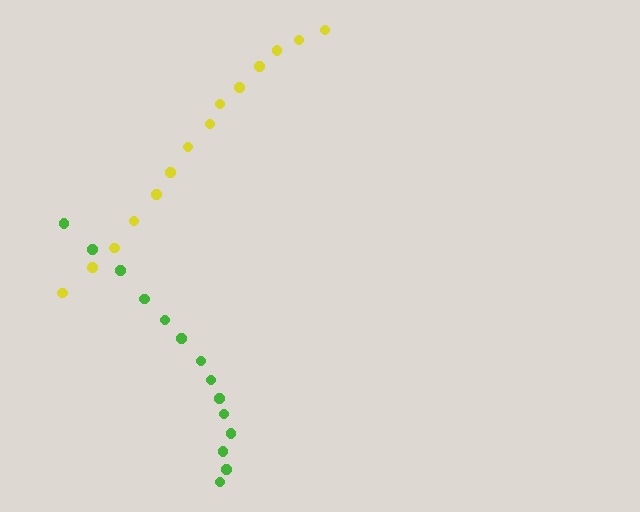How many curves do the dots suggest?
There are 2 distinct paths.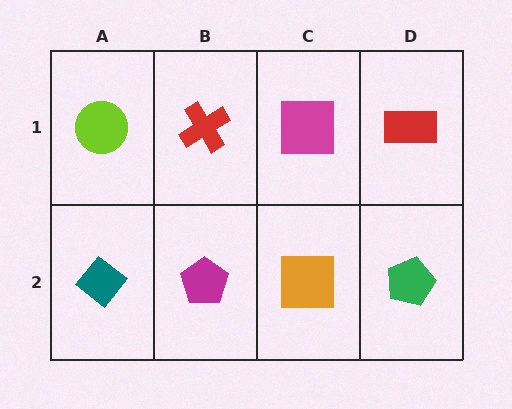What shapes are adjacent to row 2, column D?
A red rectangle (row 1, column D), an orange square (row 2, column C).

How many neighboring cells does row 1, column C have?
3.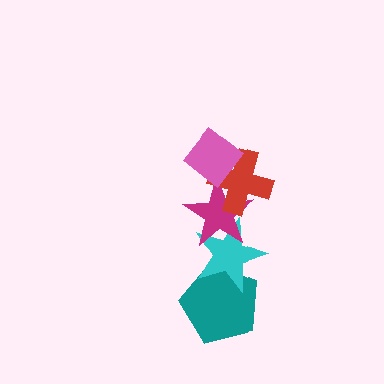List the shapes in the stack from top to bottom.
From top to bottom: the pink diamond, the red cross, the magenta star, the cyan star, the teal pentagon.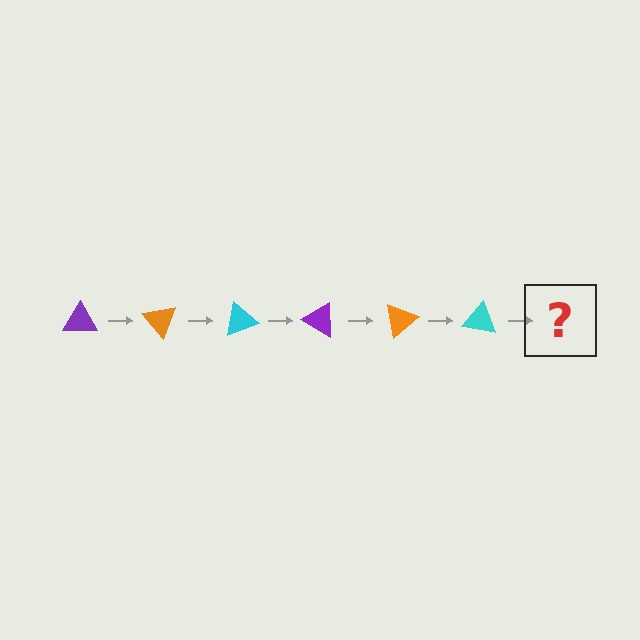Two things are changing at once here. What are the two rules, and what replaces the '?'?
The two rules are that it rotates 50 degrees each step and the color cycles through purple, orange, and cyan. The '?' should be a purple triangle, rotated 300 degrees from the start.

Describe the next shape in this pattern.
It should be a purple triangle, rotated 300 degrees from the start.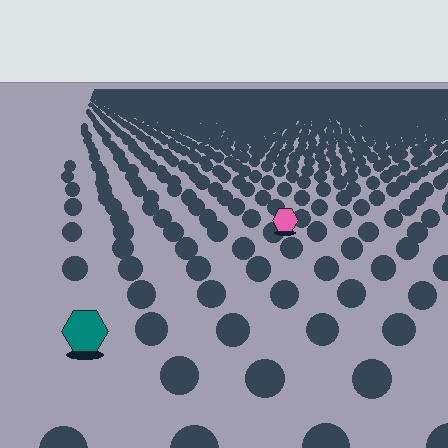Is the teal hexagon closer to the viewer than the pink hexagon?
Yes. The teal hexagon is closer — you can tell from the texture gradient: the ground texture is coarser near it.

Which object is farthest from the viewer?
The pink hexagon is farthest from the viewer. It appears smaller and the ground texture around it is denser.